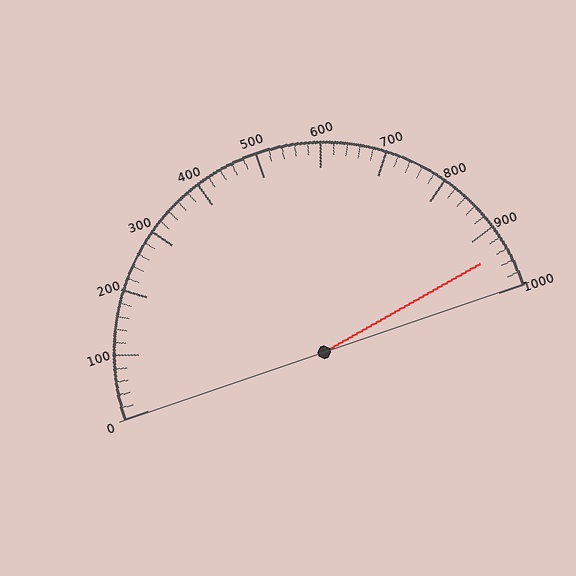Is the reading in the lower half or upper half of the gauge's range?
The reading is in the upper half of the range (0 to 1000).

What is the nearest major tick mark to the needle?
The nearest major tick mark is 900.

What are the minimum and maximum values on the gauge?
The gauge ranges from 0 to 1000.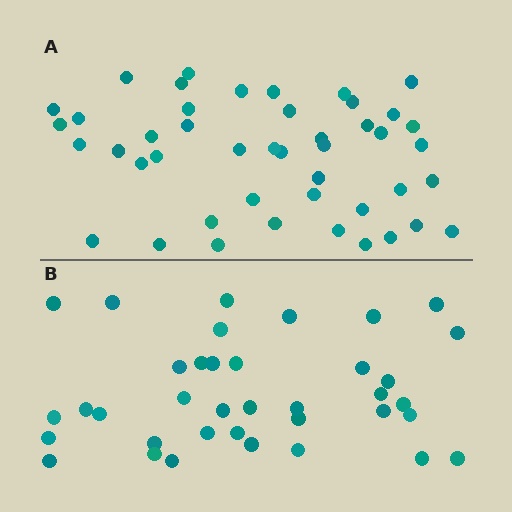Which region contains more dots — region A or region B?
Region A (the top region) has more dots.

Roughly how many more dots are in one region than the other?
Region A has roughly 8 or so more dots than region B.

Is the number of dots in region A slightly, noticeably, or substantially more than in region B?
Region A has only slightly more — the two regions are fairly close. The ratio is roughly 1.2 to 1.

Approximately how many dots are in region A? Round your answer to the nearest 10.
About 40 dots. (The exact count is 45, which rounds to 40.)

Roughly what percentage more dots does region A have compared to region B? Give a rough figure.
About 20% more.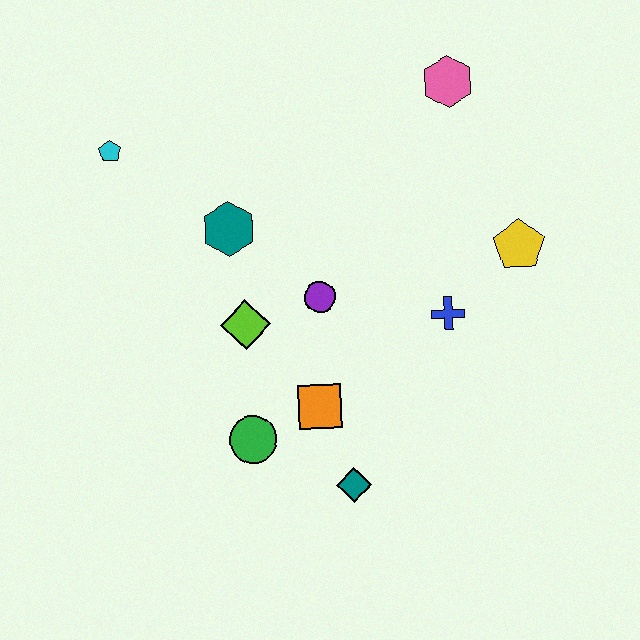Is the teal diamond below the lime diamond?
Yes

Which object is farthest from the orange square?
The pink hexagon is farthest from the orange square.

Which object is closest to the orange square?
The green circle is closest to the orange square.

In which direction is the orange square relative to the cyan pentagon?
The orange square is below the cyan pentagon.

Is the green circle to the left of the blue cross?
Yes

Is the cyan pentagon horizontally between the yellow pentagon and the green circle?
No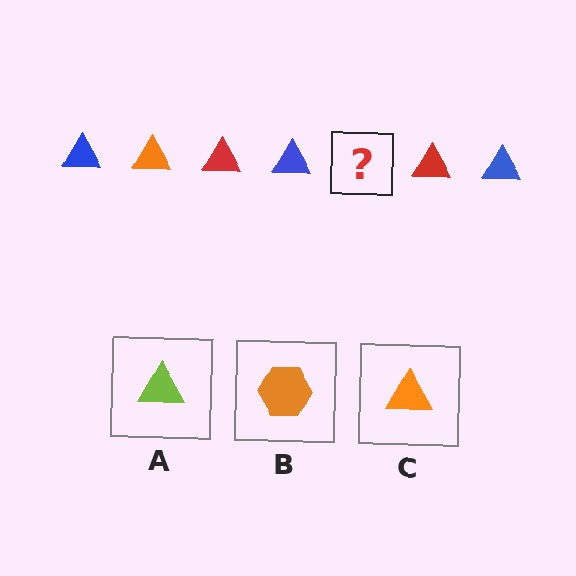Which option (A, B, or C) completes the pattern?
C.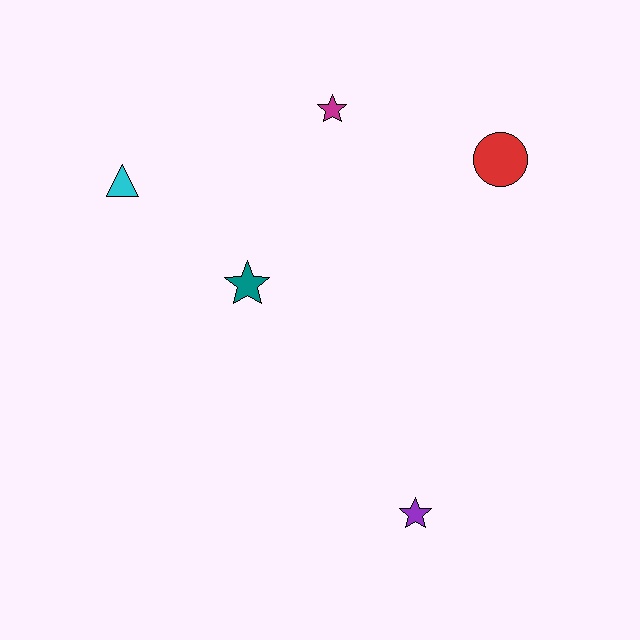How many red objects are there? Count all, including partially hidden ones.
There is 1 red object.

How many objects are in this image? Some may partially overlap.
There are 5 objects.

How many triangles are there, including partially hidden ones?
There is 1 triangle.